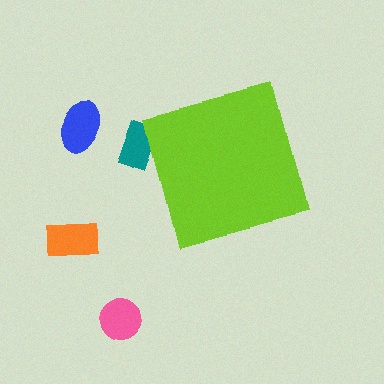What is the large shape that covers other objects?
A lime square.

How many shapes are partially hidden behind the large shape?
1 shape is partially hidden.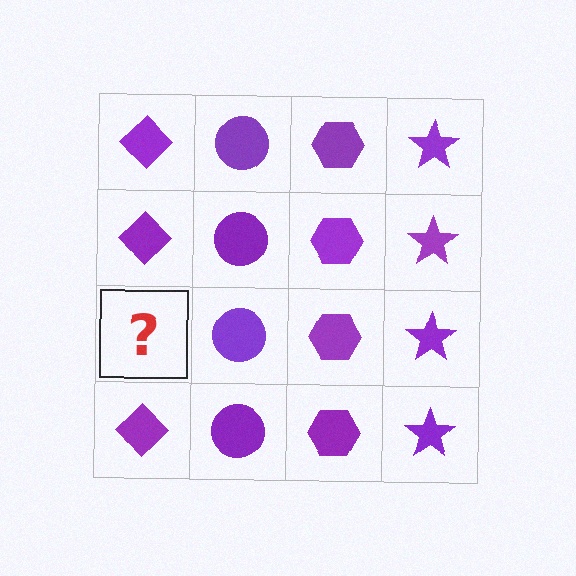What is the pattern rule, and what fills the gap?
The rule is that each column has a consistent shape. The gap should be filled with a purple diamond.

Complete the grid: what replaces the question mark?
The question mark should be replaced with a purple diamond.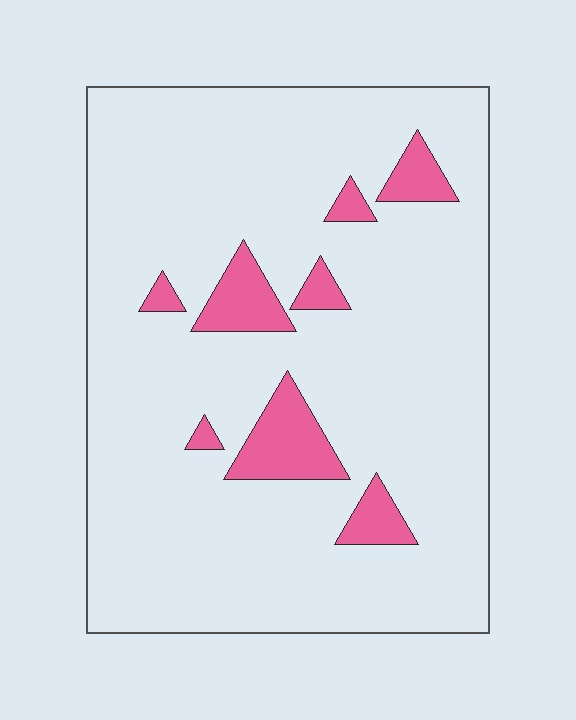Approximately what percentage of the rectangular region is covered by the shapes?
Approximately 10%.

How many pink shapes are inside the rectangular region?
8.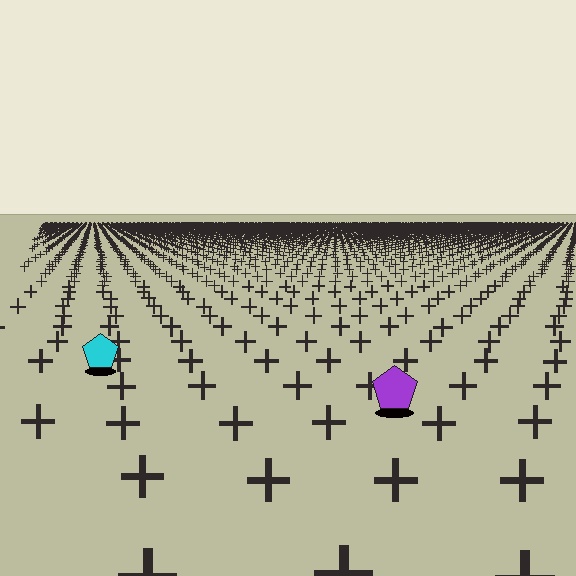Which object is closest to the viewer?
The purple pentagon is closest. The texture marks near it are larger and more spread out.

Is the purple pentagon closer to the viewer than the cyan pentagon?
Yes. The purple pentagon is closer — you can tell from the texture gradient: the ground texture is coarser near it.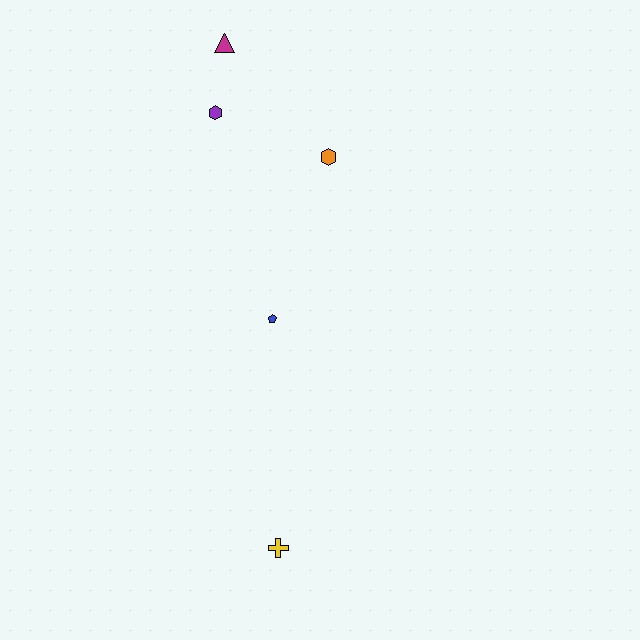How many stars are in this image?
There are no stars.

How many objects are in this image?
There are 5 objects.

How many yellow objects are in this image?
There is 1 yellow object.